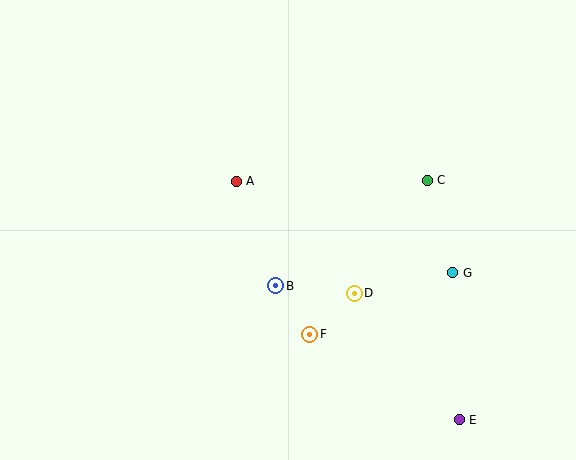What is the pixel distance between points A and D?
The distance between A and D is 163 pixels.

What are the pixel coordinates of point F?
Point F is at (310, 334).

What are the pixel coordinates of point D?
Point D is at (354, 293).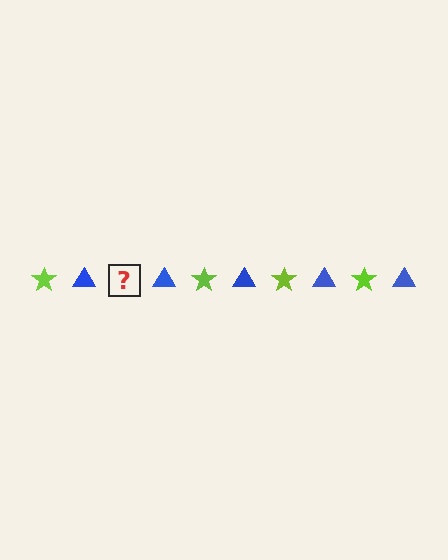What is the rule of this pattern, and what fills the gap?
The rule is that the pattern alternates between lime star and blue triangle. The gap should be filled with a lime star.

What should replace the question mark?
The question mark should be replaced with a lime star.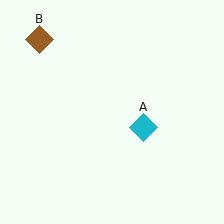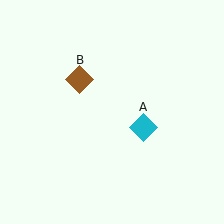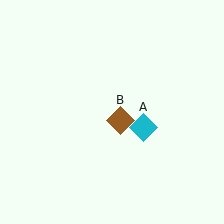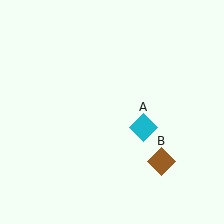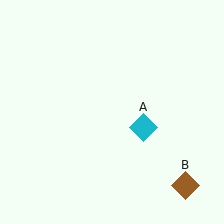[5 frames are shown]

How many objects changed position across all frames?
1 object changed position: brown diamond (object B).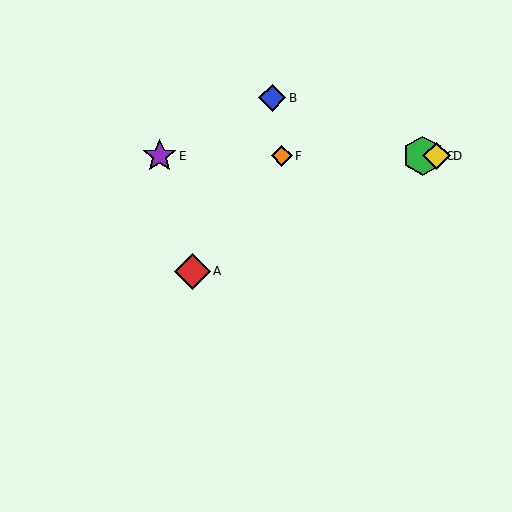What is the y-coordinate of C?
Object C is at y≈156.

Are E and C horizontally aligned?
Yes, both are at y≈156.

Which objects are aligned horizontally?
Objects C, D, E, F are aligned horizontally.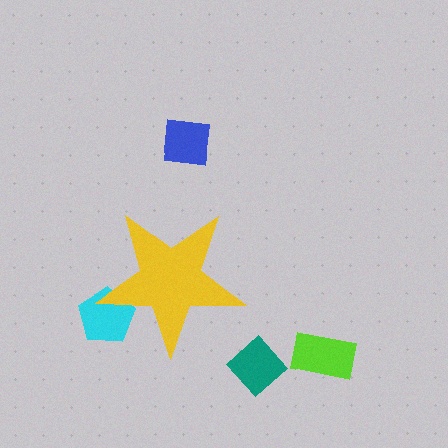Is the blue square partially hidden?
No, the blue square is fully visible.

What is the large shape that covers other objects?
A yellow star.